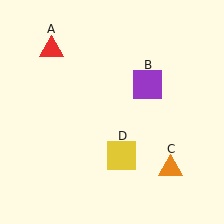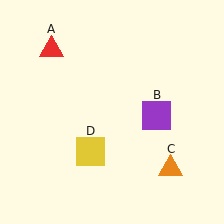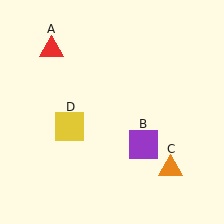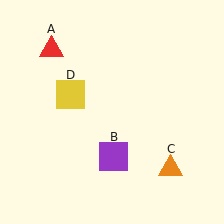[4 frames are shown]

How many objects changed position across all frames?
2 objects changed position: purple square (object B), yellow square (object D).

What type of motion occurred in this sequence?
The purple square (object B), yellow square (object D) rotated clockwise around the center of the scene.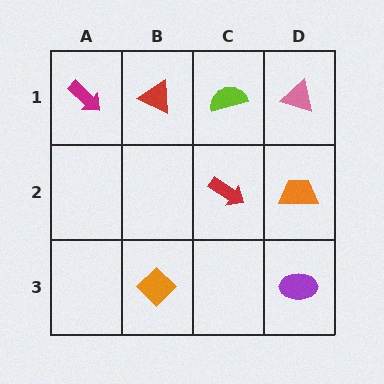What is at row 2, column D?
An orange trapezoid.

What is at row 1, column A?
A magenta arrow.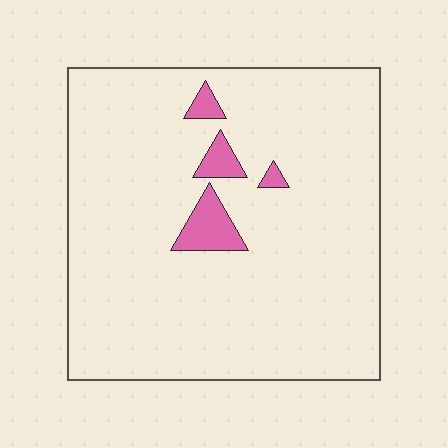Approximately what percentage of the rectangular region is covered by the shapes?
Approximately 5%.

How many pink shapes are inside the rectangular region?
4.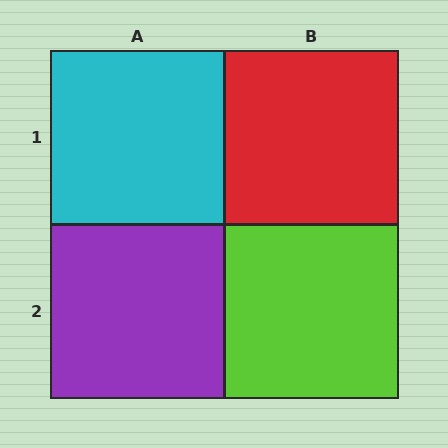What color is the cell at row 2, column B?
Lime.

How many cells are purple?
1 cell is purple.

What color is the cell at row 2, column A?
Purple.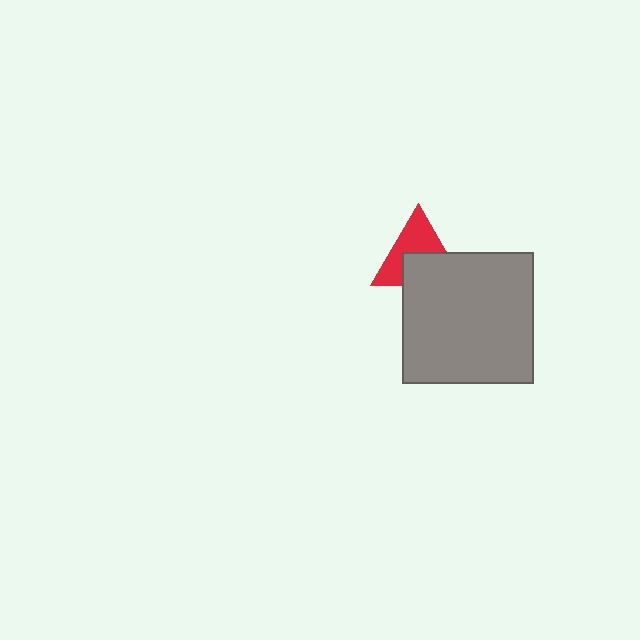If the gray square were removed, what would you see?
You would see the complete red triangle.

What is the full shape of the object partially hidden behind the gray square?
The partially hidden object is a red triangle.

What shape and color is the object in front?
The object in front is a gray square.